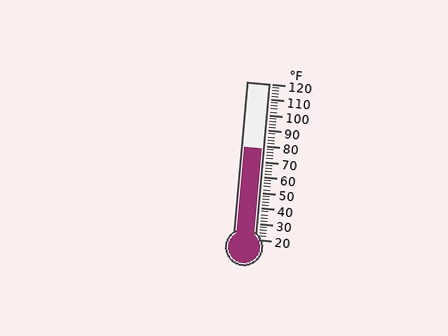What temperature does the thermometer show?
The thermometer shows approximately 78°F.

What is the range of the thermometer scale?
The thermometer scale ranges from 20°F to 120°F.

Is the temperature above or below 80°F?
The temperature is below 80°F.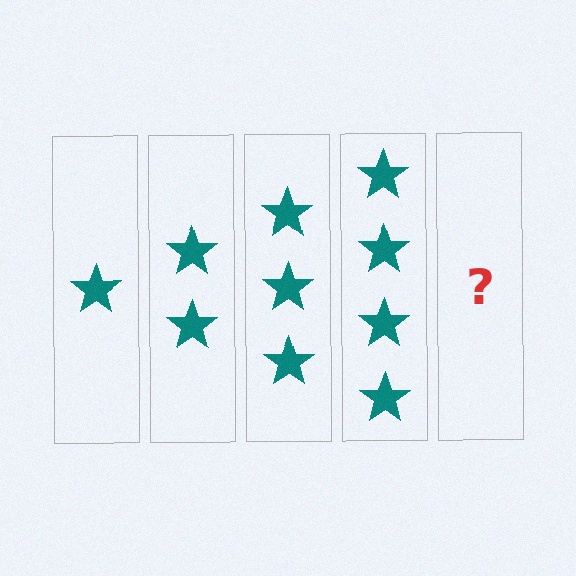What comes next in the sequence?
The next element should be 5 stars.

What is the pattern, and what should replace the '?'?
The pattern is that each step adds one more star. The '?' should be 5 stars.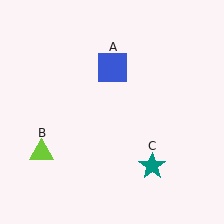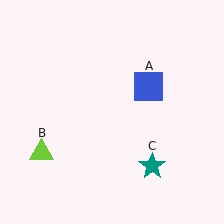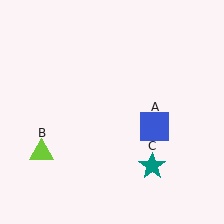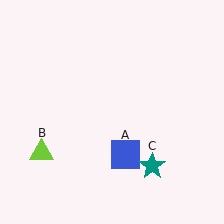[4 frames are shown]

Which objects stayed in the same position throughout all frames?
Lime triangle (object B) and teal star (object C) remained stationary.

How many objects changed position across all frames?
1 object changed position: blue square (object A).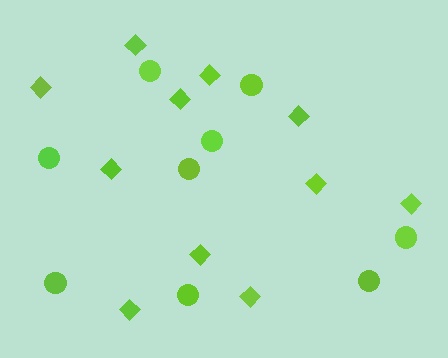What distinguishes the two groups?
There are 2 groups: one group of circles (9) and one group of diamonds (11).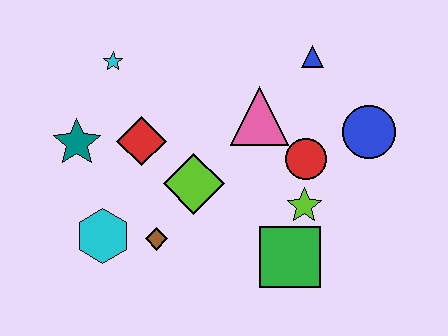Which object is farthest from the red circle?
The teal star is farthest from the red circle.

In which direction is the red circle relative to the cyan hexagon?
The red circle is to the right of the cyan hexagon.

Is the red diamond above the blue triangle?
No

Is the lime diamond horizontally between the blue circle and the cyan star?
Yes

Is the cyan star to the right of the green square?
No